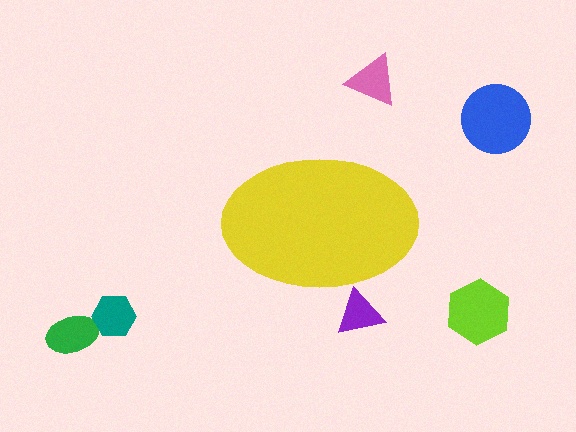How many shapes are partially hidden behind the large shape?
1 shape is partially hidden.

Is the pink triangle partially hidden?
No, the pink triangle is fully visible.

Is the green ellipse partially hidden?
No, the green ellipse is fully visible.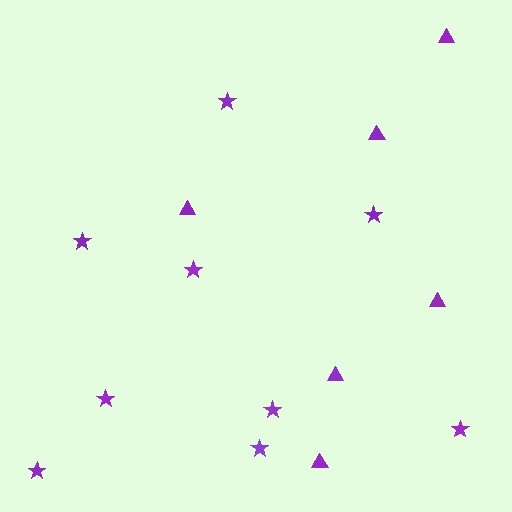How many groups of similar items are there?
There are 2 groups: one group of triangles (6) and one group of stars (9).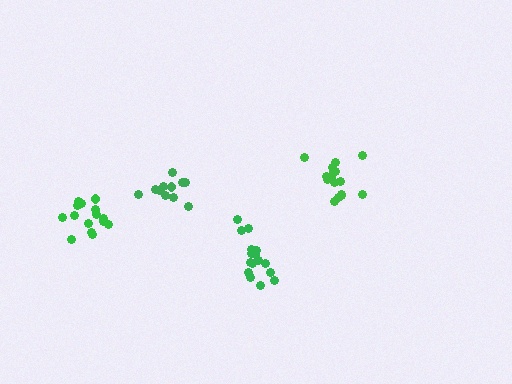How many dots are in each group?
Group 1: 12 dots, Group 2: 16 dots, Group 3: 16 dots, Group 4: 15 dots (59 total).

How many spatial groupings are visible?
There are 4 spatial groupings.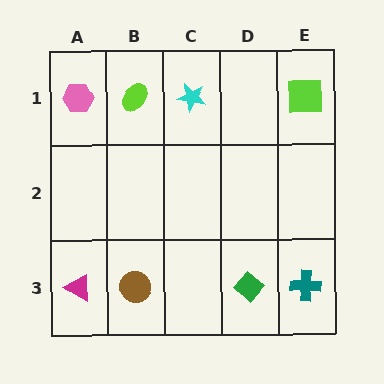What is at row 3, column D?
A green diamond.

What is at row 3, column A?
A magenta triangle.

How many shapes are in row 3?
4 shapes.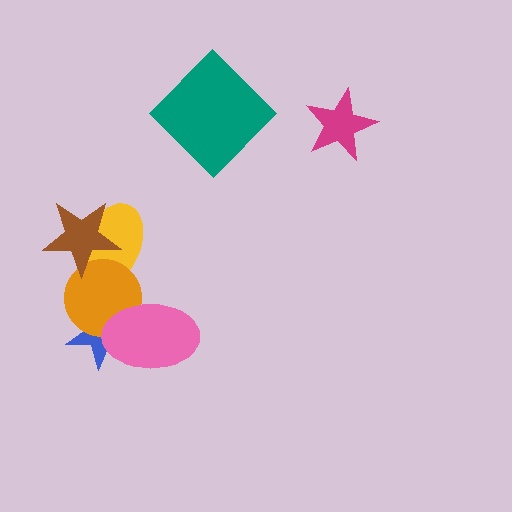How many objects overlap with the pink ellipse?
2 objects overlap with the pink ellipse.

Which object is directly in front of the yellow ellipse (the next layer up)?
The orange circle is directly in front of the yellow ellipse.